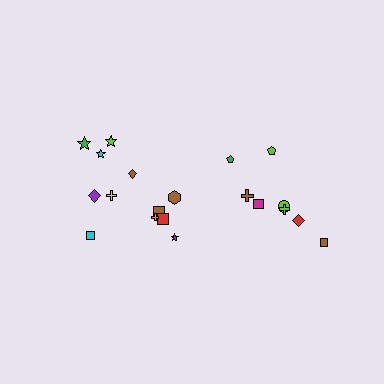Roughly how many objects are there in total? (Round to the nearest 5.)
Roughly 20 objects in total.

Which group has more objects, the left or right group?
The left group.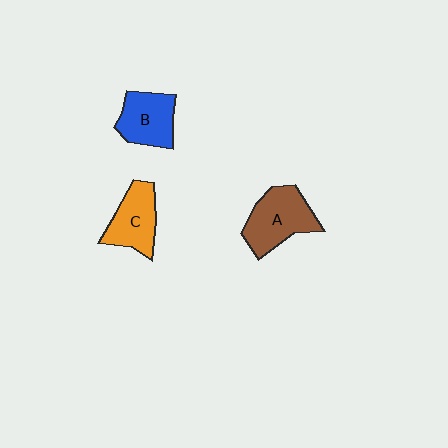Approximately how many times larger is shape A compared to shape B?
Approximately 1.2 times.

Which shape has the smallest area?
Shape B (blue).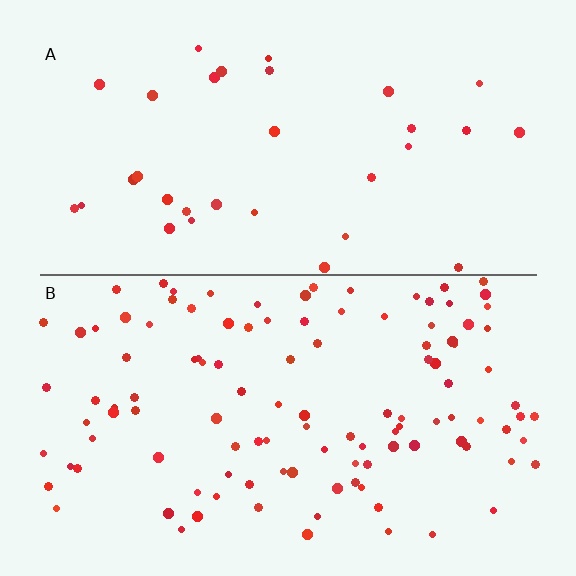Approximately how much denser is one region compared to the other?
Approximately 3.5× — region B over region A.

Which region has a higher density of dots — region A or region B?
B (the bottom).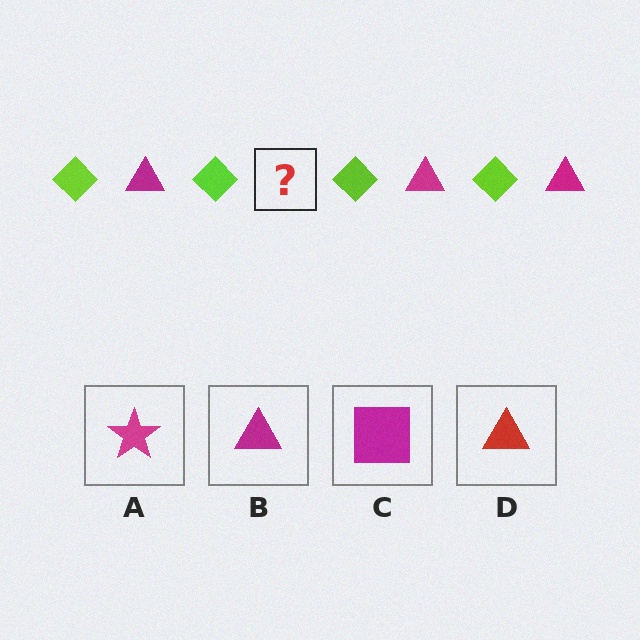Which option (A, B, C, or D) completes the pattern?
B.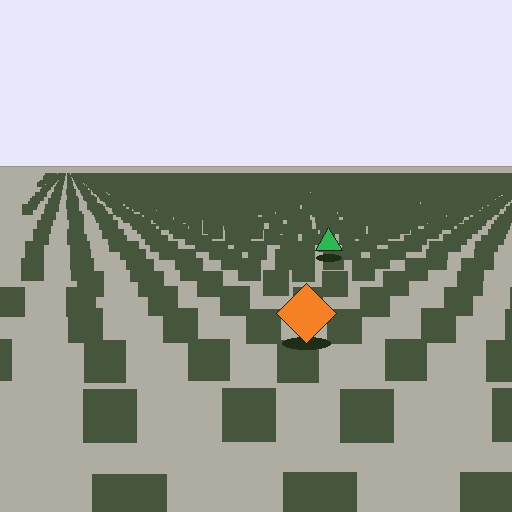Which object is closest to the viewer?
The orange diamond is closest. The texture marks near it are larger and more spread out.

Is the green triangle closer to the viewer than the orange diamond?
No. The orange diamond is closer — you can tell from the texture gradient: the ground texture is coarser near it.